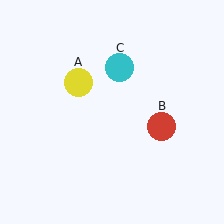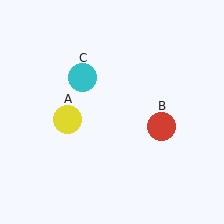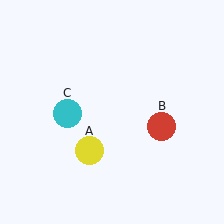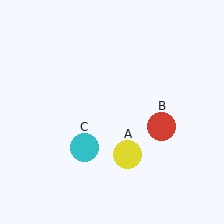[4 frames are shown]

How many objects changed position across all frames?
2 objects changed position: yellow circle (object A), cyan circle (object C).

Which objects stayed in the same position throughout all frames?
Red circle (object B) remained stationary.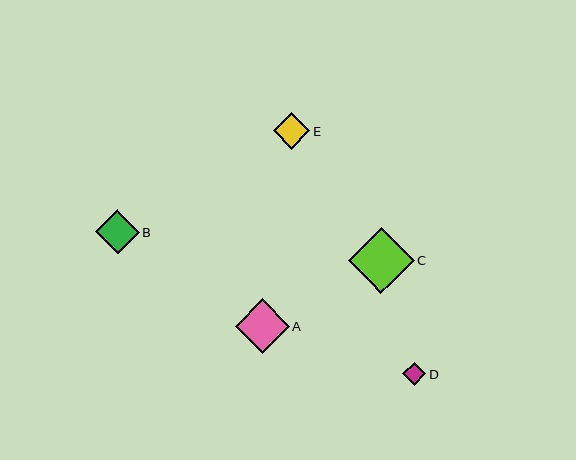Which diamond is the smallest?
Diamond D is the smallest with a size of approximately 23 pixels.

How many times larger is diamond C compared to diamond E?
Diamond C is approximately 1.8 times the size of diamond E.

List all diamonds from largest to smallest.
From largest to smallest: C, A, B, E, D.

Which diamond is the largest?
Diamond C is the largest with a size of approximately 66 pixels.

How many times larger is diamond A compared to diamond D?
Diamond A is approximately 2.3 times the size of diamond D.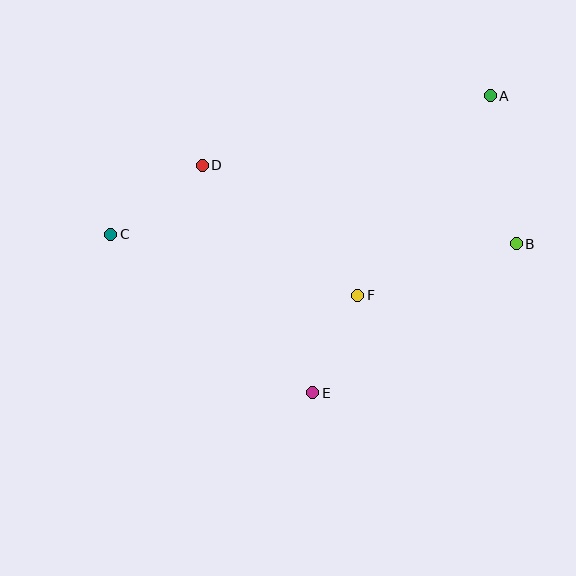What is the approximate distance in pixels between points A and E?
The distance between A and E is approximately 346 pixels.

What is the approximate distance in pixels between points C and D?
The distance between C and D is approximately 114 pixels.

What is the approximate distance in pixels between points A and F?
The distance between A and F is approximately 239 pixels.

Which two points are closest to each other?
Points E and F are closest to each other.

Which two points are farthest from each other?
Points B and C are farthest from each other.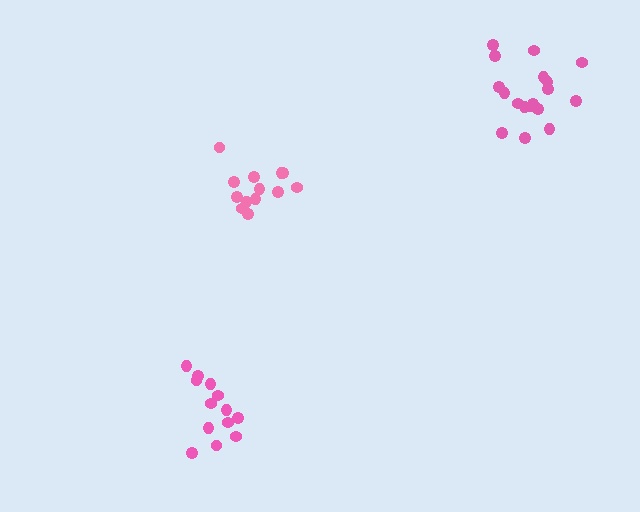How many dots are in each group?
Group 1: 13 dots, Group 2: 18 dots, Group 3: 13 dots (44 total).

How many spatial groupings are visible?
There are 3 spatial groupings.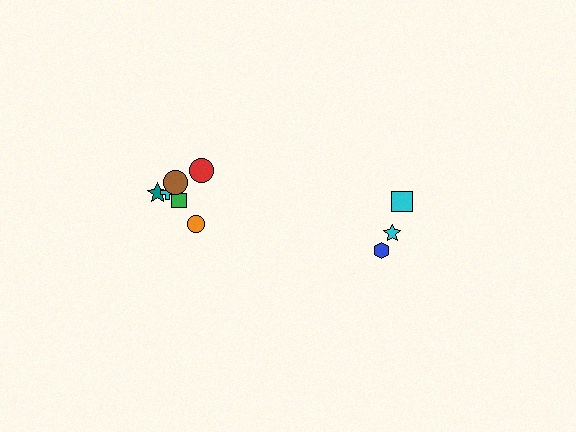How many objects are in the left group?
There are 6 objects.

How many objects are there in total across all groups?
There are 9 objects.